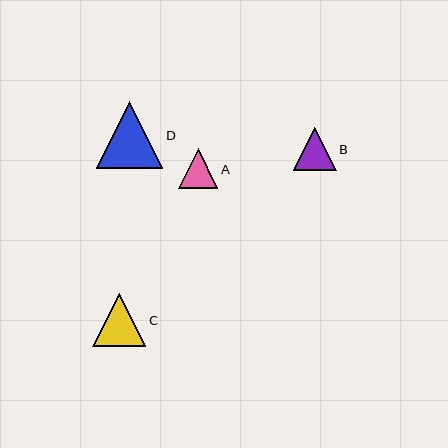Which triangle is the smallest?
Triangle A is the smallest with a size of approximately 40 pixels.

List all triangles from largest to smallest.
From largest to smallest: D, C, B, A.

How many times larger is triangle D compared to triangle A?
Triangle D is approximately 1.7 times the size of triangle A.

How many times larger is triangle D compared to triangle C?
Triangle D is approximately 1.3 times the size of triangle C.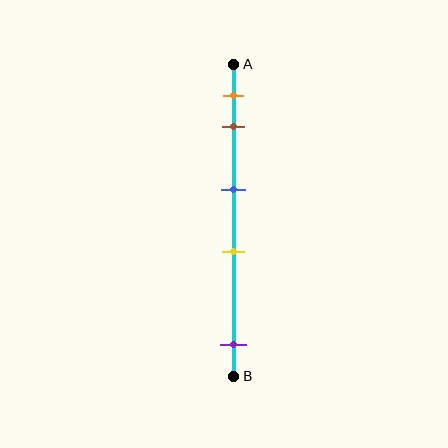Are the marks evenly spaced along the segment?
No, the marks are not evenly spaced.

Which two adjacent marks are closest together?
The orange and brown marks are the closest adjacent pair.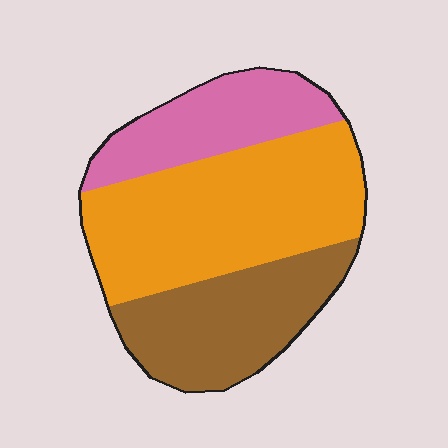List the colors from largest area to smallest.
From largest to smallest: orange, brown, pink.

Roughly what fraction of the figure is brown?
Brown takes up about one third (1/3) of the figure.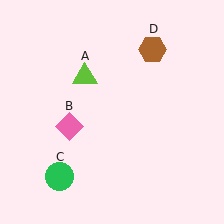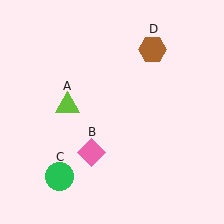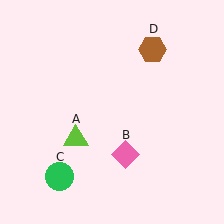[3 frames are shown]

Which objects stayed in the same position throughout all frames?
Green circle (object C) and brown hexagon (object D) remained stationary.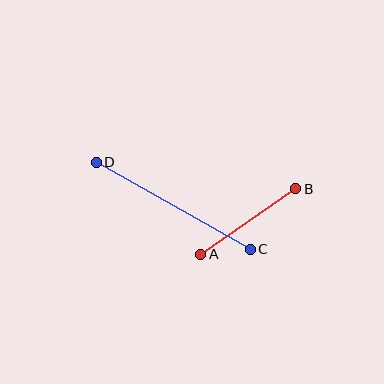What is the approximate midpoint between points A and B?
The midpoint is at approximately (248, 222) pixels.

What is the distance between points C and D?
The distance is approximately 177 pixels.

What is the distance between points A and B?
The distance is approximately 116 pixels.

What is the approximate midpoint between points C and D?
The midpoint is at approximately (173, 206) pixels.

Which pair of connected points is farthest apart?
Points C and D are farthest apart.